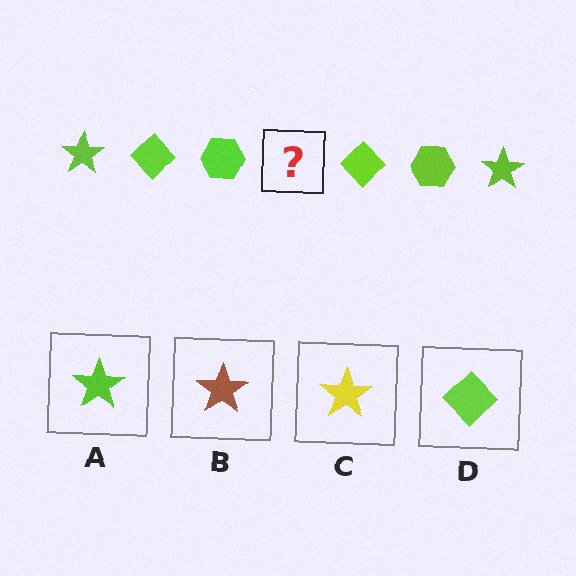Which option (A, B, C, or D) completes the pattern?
A.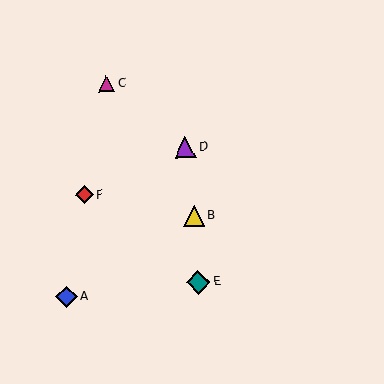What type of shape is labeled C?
Shape C is a magenta triangle.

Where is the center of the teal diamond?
The center of the teal diamond is at (198, 282).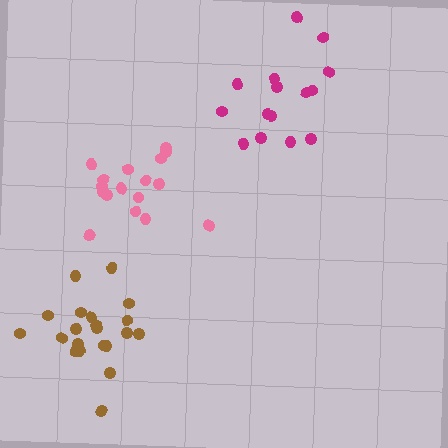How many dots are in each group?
Group 1: 17 dots, Group 2: 15 dots, Group 3: 21 dots (53 total).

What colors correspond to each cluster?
The clusters are colored: pink, magenta, brown.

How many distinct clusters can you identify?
There are 3 distinct clusters.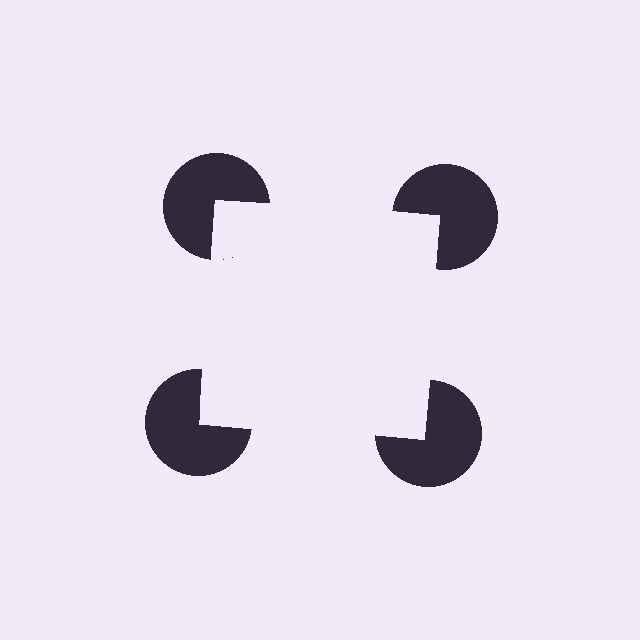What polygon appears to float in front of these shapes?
An illusory square — its edges are inferred from the aligned wedge cuts in the pac-man discs, not physically drawn.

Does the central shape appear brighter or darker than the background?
It typically appears slightly brighter than the background, even though no actual brightness change is drawn.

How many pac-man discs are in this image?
There are 4 — one at each vertex of the illusory square.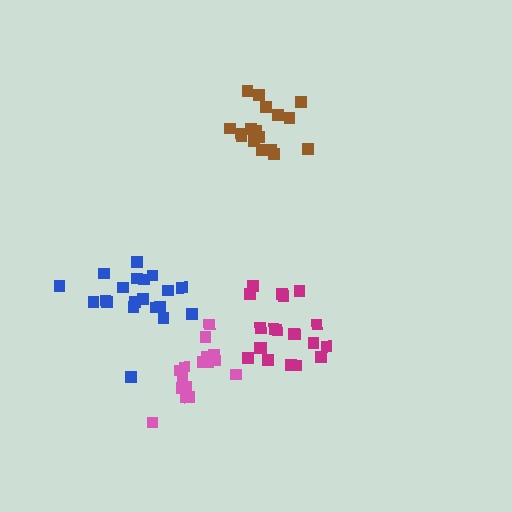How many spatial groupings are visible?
There are 4 spatial groupings.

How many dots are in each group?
Group 1: 20 dots, Group 2: 20 dots, Group 3: 16 dots, Group 4: 17 dots (73 total).